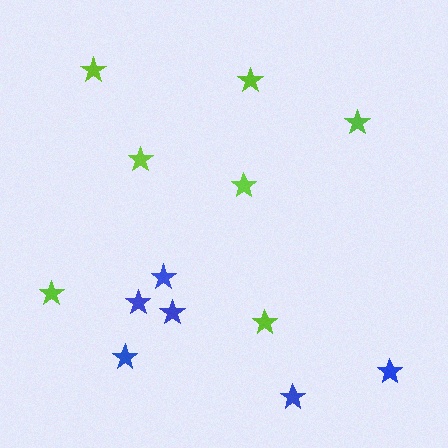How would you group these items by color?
There are 2 groups: one group of lime stars (7) and one group of blue stars (6).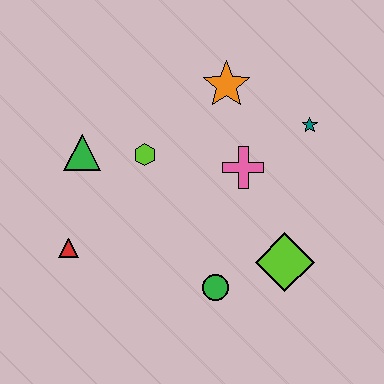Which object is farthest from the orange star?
The red triangle is farthest from the orange star.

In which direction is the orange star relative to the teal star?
The orange star is to the left of the teal star.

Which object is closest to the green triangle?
The lime hexagon is closest to the green triangle.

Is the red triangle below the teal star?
Yes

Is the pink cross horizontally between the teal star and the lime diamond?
No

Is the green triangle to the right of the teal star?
No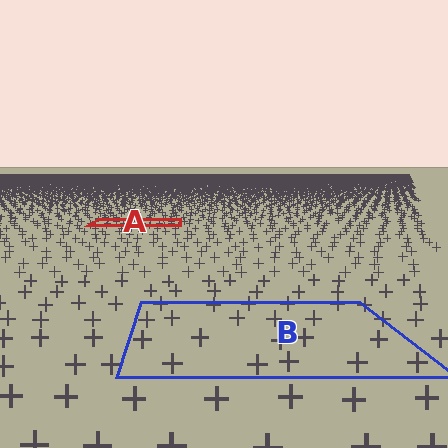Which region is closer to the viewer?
Region B is closer. The texture elements there are larger and more spread out.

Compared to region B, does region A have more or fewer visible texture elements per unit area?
Region A has more texture elements per unit area — they are packed more densely because it is farther away.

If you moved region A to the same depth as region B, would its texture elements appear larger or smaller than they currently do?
They would appear larger. At a closer depth, the same texture elements are projected at a bigger on-screen size.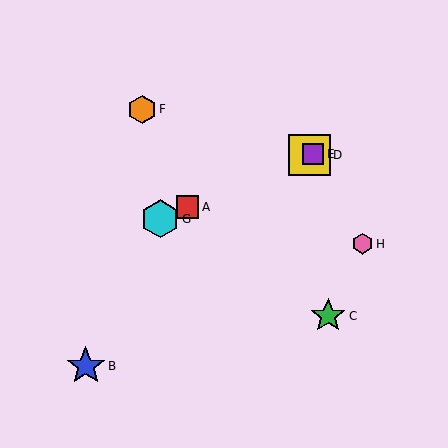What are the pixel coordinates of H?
Object H is at (362, 244).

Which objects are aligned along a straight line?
Objects A, D, E, G are aligned along a straight line.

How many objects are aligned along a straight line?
4 objects (A, D, E, G) are aligned along a straight line.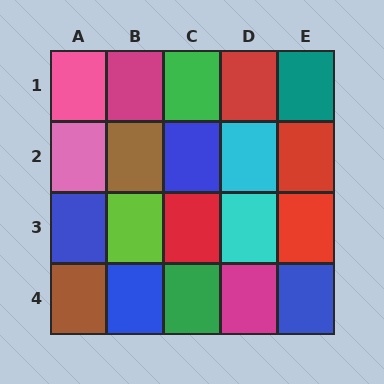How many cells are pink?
2 cells are pink.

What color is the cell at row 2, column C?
Blue.